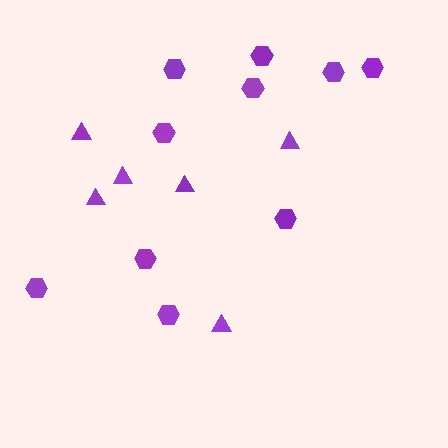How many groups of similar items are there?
There are 2 groups: one group of hexagons (10) and one group of triangles (6).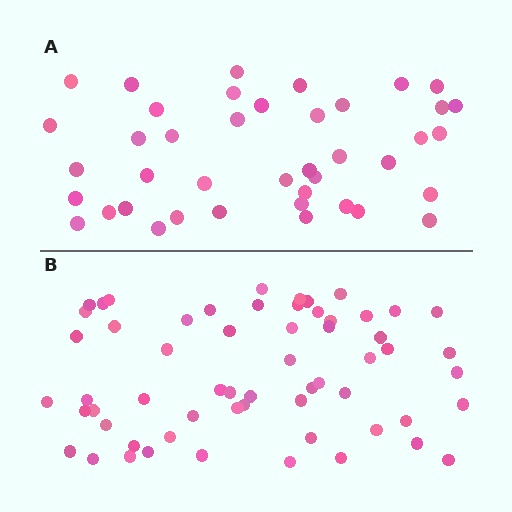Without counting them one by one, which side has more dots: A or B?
Region B (the bottom region) has more dots.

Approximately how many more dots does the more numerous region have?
Region B has approximately 20 more dots than region A.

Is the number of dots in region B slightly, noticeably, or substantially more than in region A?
Region B has substantially more. The ratio is roughly 1.5 to 1.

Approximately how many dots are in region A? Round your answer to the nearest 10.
About 40 dots. (The exact count is 41, which rounds to 40.)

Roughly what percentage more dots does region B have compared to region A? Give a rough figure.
About 45% more.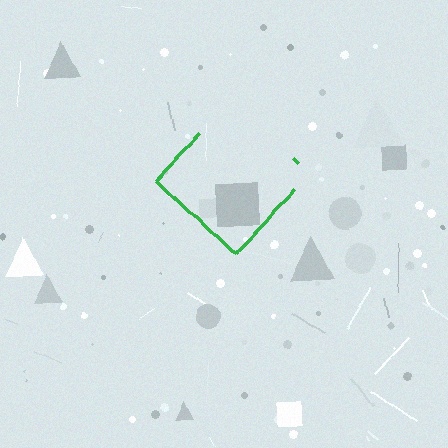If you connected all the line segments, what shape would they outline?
They would outline a diamond.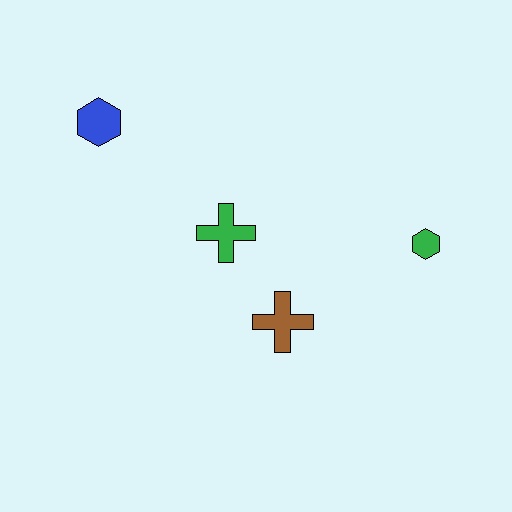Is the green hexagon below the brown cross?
No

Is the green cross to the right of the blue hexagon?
Yes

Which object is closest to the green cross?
The brown cross is closest to the green cross.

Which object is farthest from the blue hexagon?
The green hexagon is farthest from the blue hexagon.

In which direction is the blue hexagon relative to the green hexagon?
The blue hexagon is to the left of the green hexagon.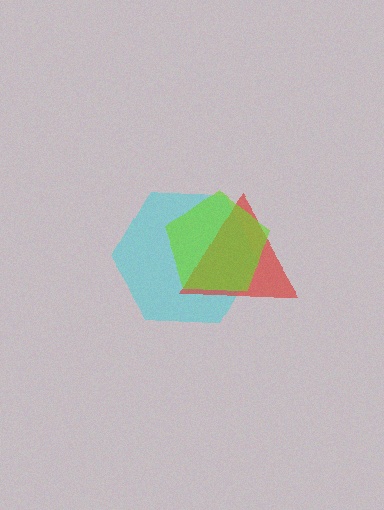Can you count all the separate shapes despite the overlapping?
Yes, there are 3 separate shapes.